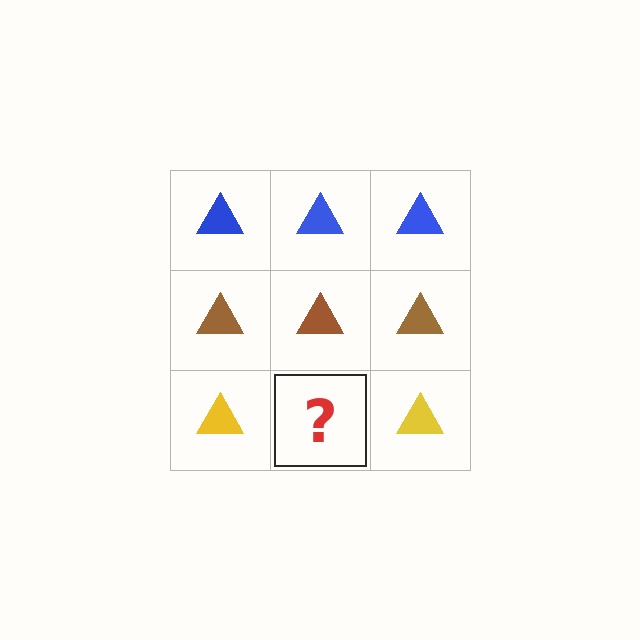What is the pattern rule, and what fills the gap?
The rule is that each row has a consistent color. The gap should be filled with a yellow triangle.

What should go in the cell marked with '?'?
The missing cell should contain a yellow triangle.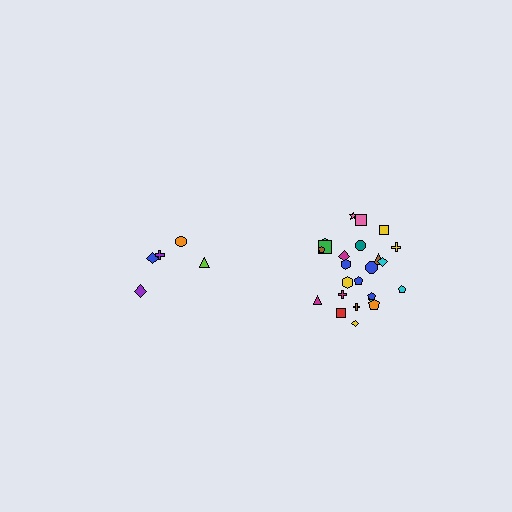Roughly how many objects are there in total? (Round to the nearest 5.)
Roughly 30 objects in total.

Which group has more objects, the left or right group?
The right group.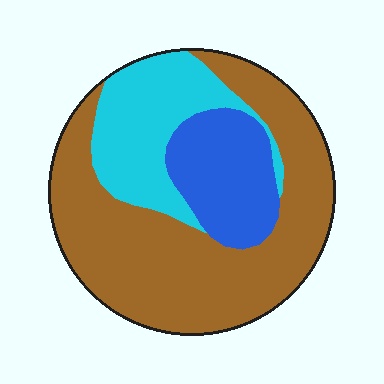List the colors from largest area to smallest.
From largest to smallest: brown, cyan, blue.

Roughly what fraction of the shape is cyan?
Cyan covers 23% of the shape.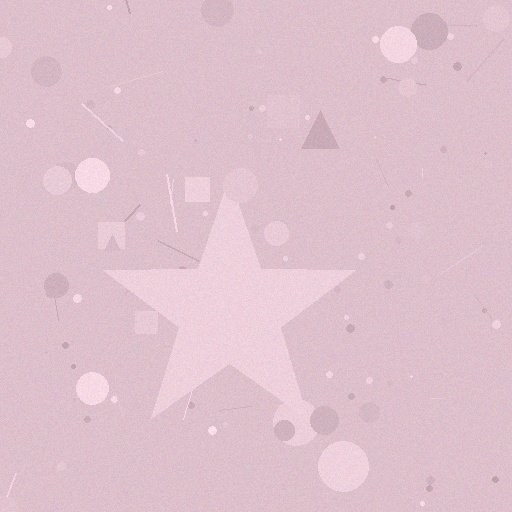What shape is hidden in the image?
A star is hidden in the image.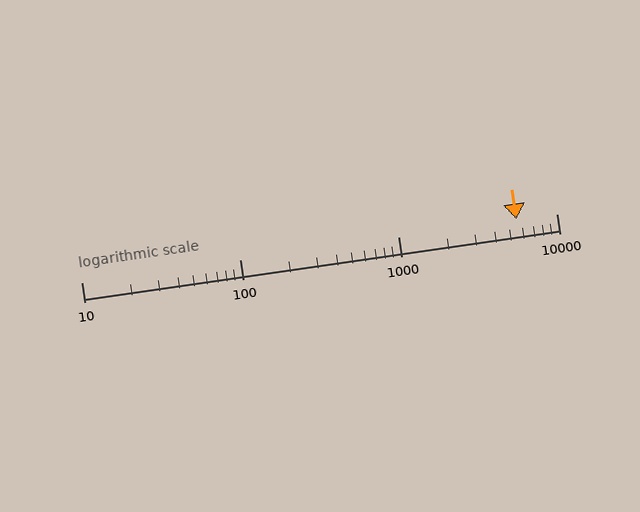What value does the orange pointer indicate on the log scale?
The pointer indicates approximately 5600.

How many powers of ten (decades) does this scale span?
The scale spans 3 decades, from 10 to 10000.